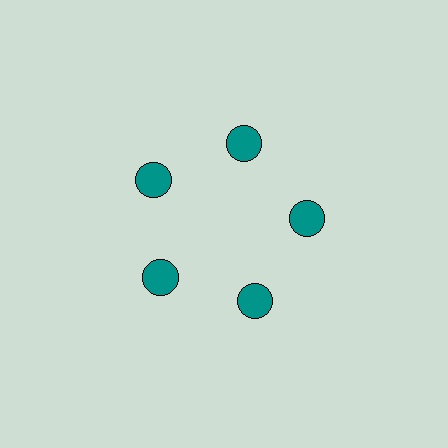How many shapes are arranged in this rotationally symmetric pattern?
There are 5 shapes, arranged in 5 groups of 1.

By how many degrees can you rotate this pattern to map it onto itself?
The pattern maps onto itself every 72 degrees of rotation.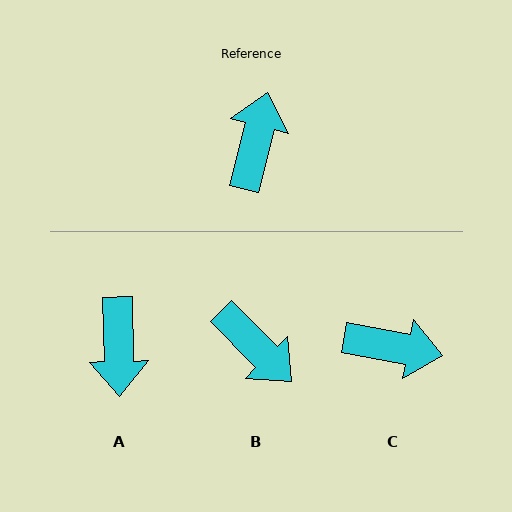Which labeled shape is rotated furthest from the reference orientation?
A, about 165 degrees away.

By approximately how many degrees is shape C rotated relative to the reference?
Approximately 87 degrees clockwise.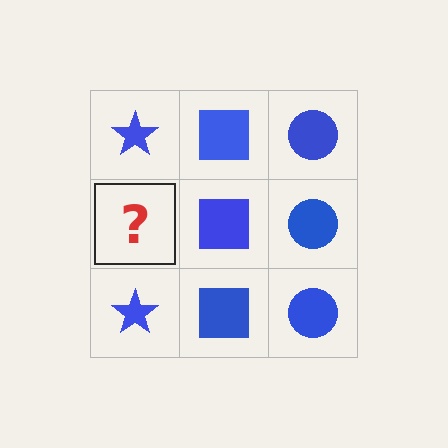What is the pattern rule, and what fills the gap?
The rule is that each column has a consistent shape. The gap should be filled with a blue star.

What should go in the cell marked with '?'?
The missing cell should contain a blue star.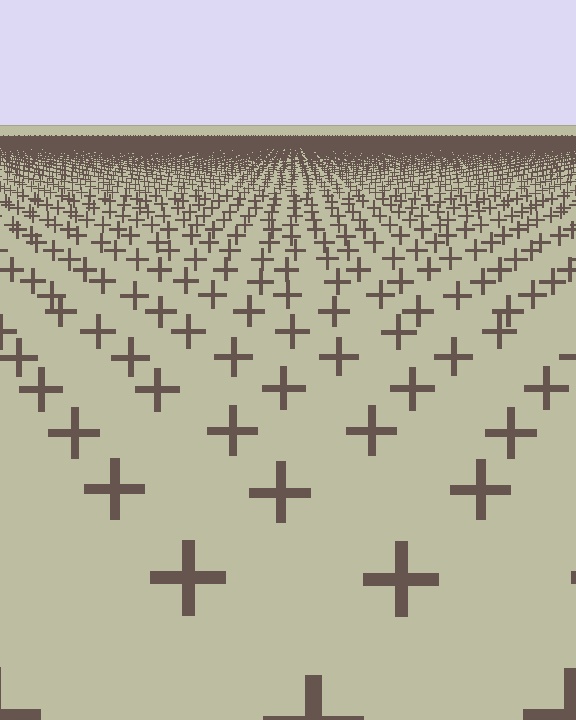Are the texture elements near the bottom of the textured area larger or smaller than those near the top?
Larger. Near the bottom, elements are closer to the viewer and appear at a bigger on-screen size.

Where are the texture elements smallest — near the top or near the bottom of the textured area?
Near the top.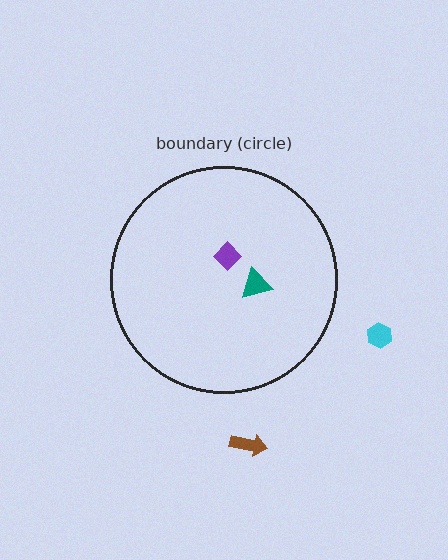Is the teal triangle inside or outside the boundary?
Inside.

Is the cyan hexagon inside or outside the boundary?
Outside.